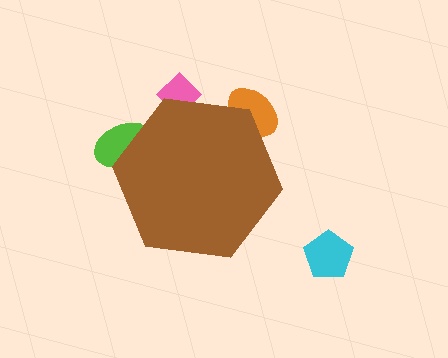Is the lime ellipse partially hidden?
Yes, the lime ellipse is partially hidden behind the brown hexagon.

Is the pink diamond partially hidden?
Yes, the pink diamond is partially hidden behind the brown hexagon.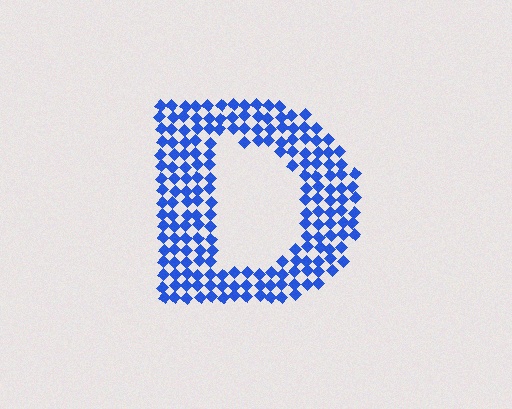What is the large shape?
The large shape is the letter D.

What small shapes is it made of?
It is made of small diamonds.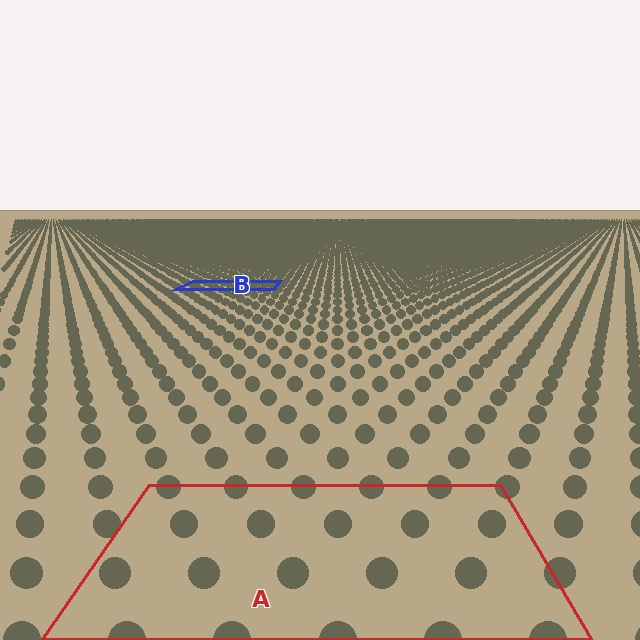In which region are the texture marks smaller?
The texture marks are smaller in region B, because it is farther away.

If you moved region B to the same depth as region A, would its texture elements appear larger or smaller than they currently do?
They would appear larger. At a closer depth, the same texture elements are projected at a bigger on-screen size.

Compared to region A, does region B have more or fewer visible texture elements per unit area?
Region B has more texture elements per unit area — they are packed more densely because it is farther away.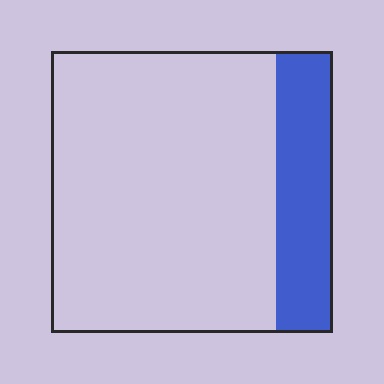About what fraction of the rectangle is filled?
About one fifth (1/5).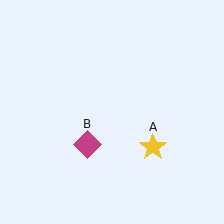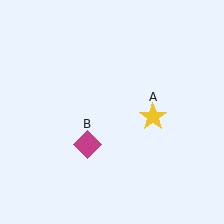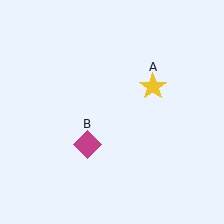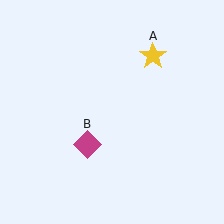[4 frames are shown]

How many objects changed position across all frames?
1 object changed position: yellow star (object A).